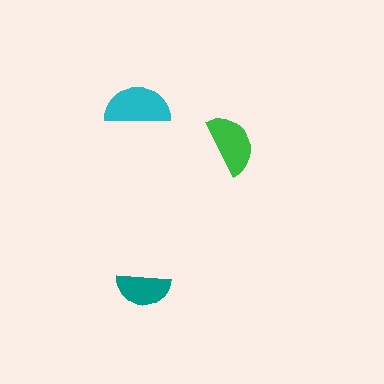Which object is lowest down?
The teal semicircle is bottommost.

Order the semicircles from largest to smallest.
the cyan one, the green one, the teal one.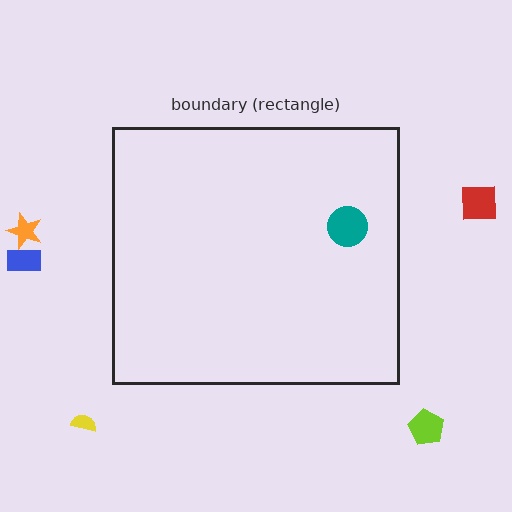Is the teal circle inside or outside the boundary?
Inside.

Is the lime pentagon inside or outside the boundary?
Outside.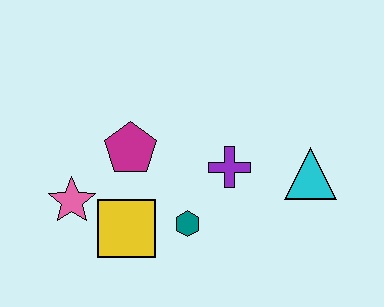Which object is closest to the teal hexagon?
The yellow square is closest to the teal hexagon.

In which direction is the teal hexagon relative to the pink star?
The teal hexagon is to the right of the pink star.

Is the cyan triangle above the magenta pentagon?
No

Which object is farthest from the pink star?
The cyan triangle is farthest from the pink star.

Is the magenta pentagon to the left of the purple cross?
Yes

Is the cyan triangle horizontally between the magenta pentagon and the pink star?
No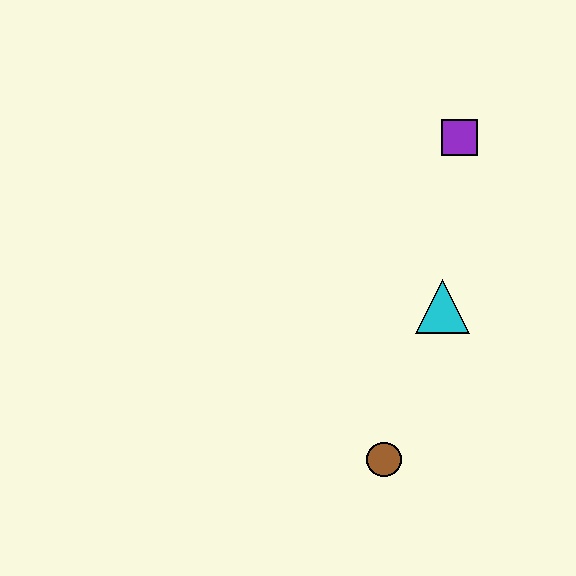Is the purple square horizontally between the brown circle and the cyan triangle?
No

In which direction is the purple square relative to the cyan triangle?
The purple square is above the cyan triangle.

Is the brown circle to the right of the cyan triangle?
No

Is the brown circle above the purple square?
No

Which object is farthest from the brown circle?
The purple square is farthest from the brown circle.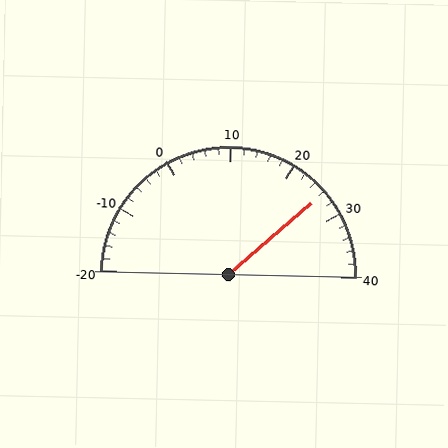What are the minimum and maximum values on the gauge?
The gauge ranges from -20 to 40.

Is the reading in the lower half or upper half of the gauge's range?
The reading is in the upper half of the range (-20 to 40).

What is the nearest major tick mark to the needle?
The nearest major tick mark is 30.